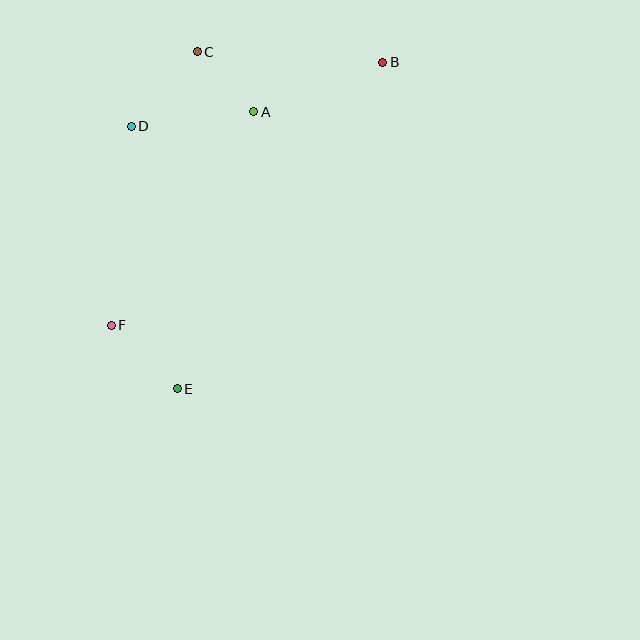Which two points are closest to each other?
Points A and C are closest to each other.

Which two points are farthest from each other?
Points B and E are farthest from each other.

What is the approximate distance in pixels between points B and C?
The distance between B and C is approximately 186 pixels.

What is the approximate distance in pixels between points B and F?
The distance between B and F is approximately 378 pixels.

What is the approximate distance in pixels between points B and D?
The distance between B and D is approximately 260 pixels.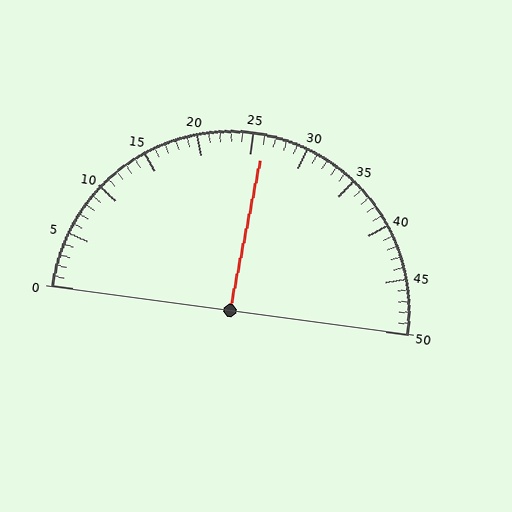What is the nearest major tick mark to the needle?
The nearest major tick mark is 25.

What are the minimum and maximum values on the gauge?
The gauge ranges from 0 to 50.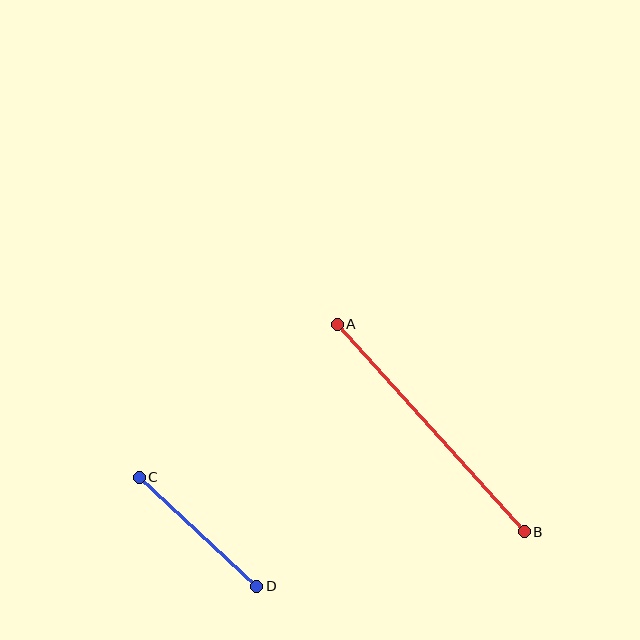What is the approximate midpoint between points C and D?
The midpoint is at approximately (198, 532) pixels.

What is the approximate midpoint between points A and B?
The midpoint is at approximately (431, 428) pixels.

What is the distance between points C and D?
The distance is approximately 160 pixels.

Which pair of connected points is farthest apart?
Points A and B are farthest apart.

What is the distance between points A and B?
The distance is approximately 279 pixels.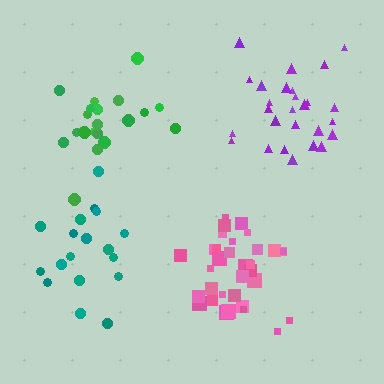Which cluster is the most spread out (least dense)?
Teal.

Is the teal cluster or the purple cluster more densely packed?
Purple.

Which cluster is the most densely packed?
Pink.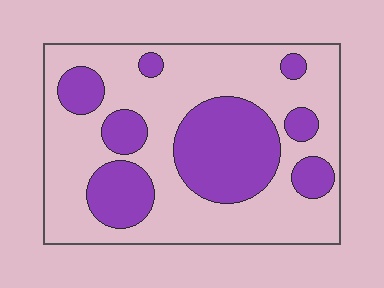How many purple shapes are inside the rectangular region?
8.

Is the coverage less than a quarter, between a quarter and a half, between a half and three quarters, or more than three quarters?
Between a quarter and a half.